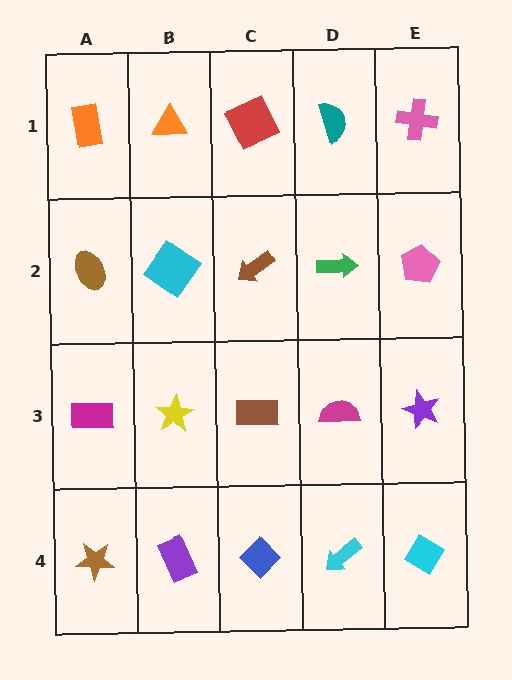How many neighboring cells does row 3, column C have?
4.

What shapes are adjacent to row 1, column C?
A brown arrow (row 2, column C), an orange triangle (row 1, column B), a teal semicircle (row 1, column D).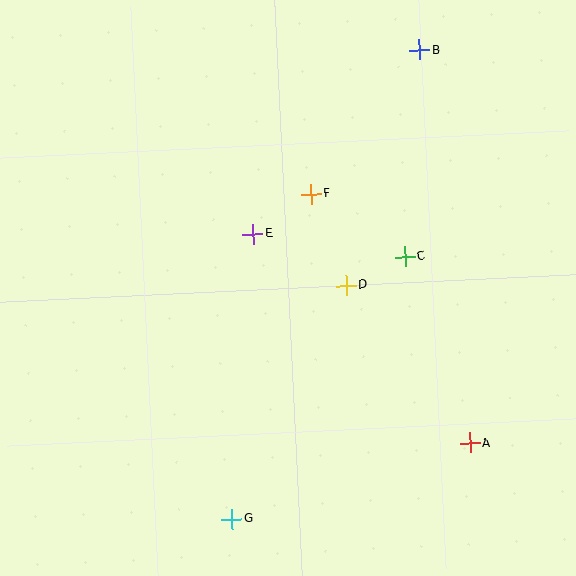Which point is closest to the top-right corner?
Point B is closest to the top-right corner.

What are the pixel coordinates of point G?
Point G is at (232, 519).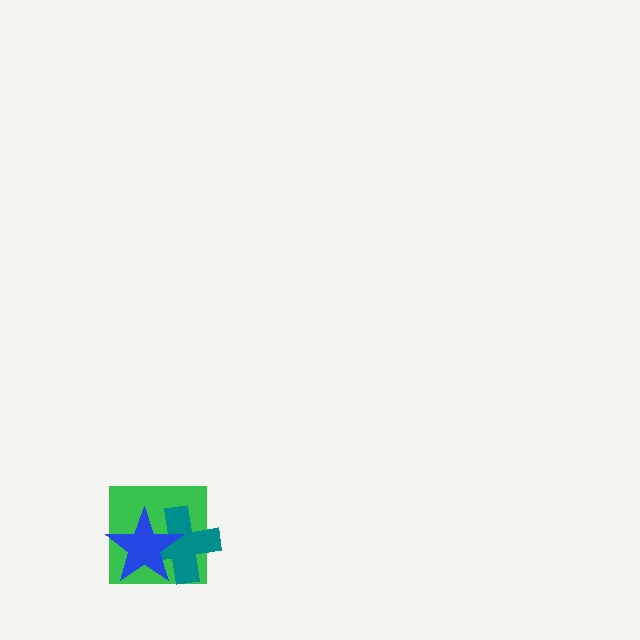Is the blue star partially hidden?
No, no other shape covers it.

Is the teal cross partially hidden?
Yes, it is partially covered by another shape.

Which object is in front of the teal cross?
The blue star is in front of the teal cross.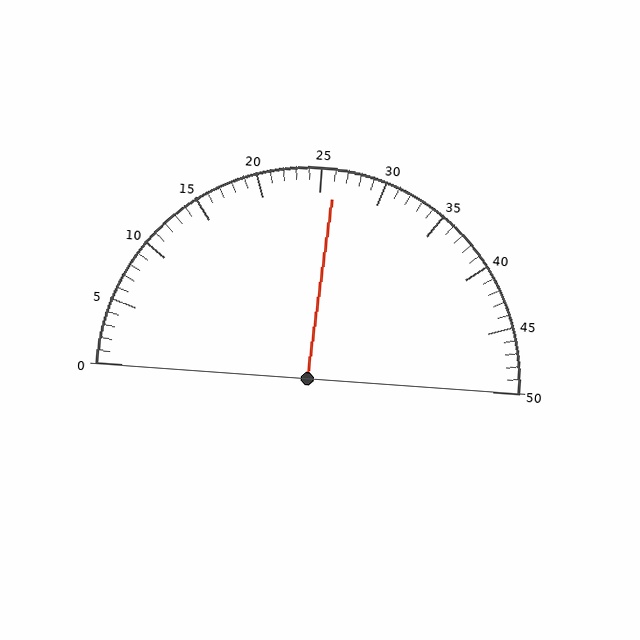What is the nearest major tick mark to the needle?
The nearest major tick mark is 25.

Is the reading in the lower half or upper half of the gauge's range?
The reading is in the upper half of the range (0 to 50).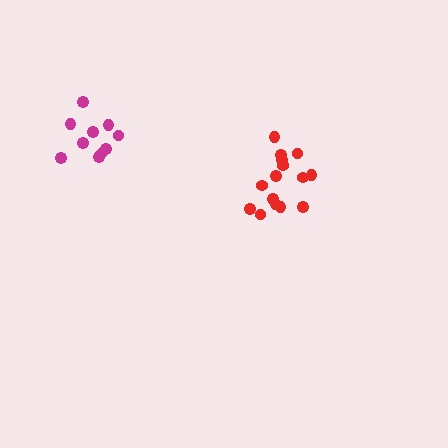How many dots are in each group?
Group 1: 10 dots, Group 2: 15 dots (25 total).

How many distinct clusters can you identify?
There are 2 distinct clusters.